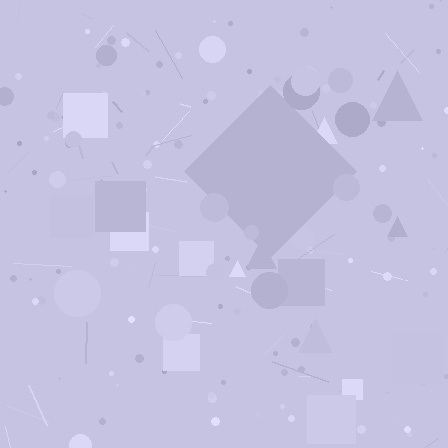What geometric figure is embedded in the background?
A diamond is embedded in the background.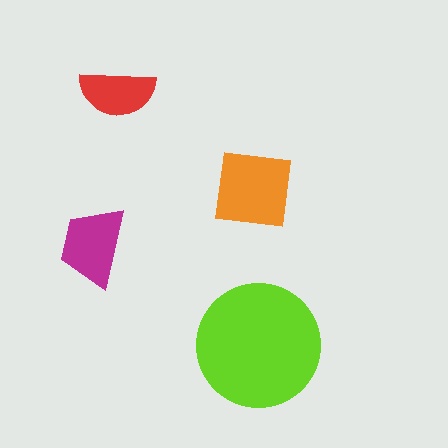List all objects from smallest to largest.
The red semicircle, the magenta trapezoid, the orange square, the lime circle.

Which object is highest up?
The red semicircle is topmost.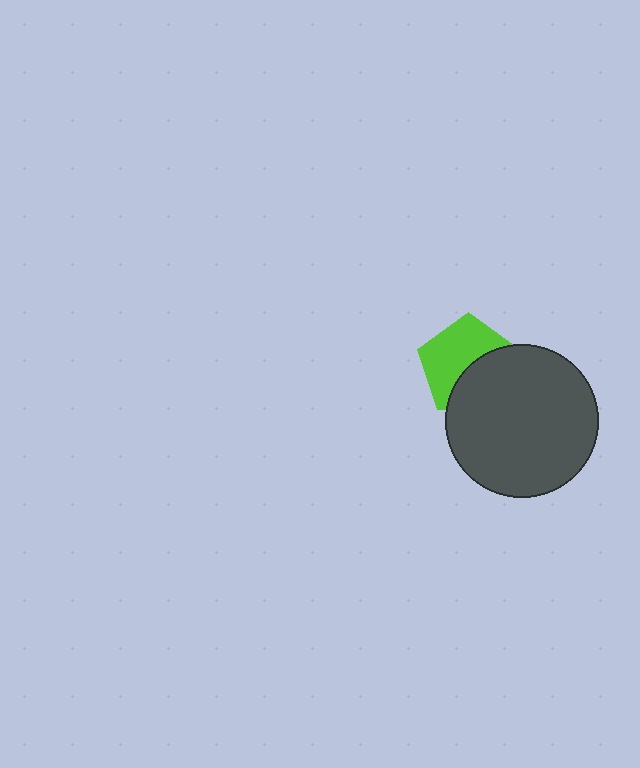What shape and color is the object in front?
The object in front is a dark gray circle.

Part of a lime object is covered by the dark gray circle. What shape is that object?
It is a pentagon.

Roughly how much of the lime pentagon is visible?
About half of it is visible (roughly 56%).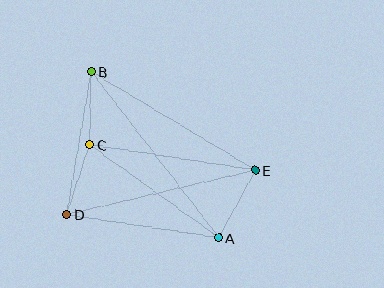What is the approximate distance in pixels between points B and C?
The distance between B and C is approximately 73 pixels.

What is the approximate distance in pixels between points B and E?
The distance between B and E is approximately 192 pixels.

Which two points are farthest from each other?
Points A and B are farthest from each other.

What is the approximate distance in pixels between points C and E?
The distance between C and E is approximately 168 pixels.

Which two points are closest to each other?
Points C and D are closest to each other.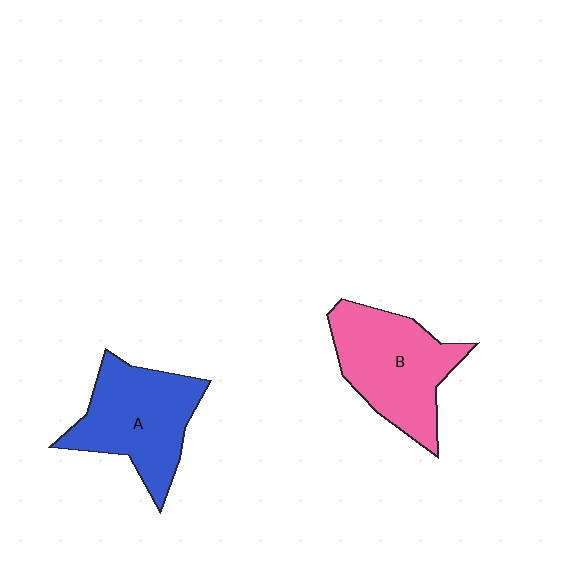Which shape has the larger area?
Shape B (pink).